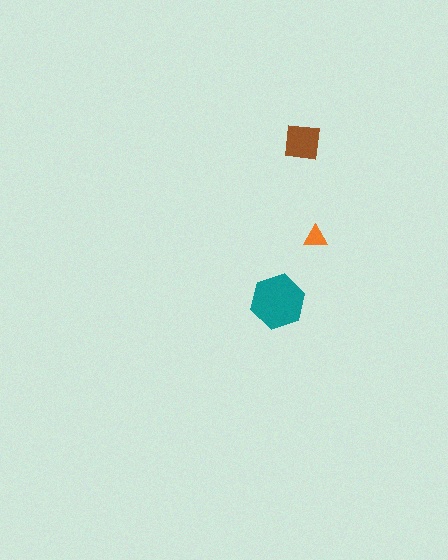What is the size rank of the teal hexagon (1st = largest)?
1st.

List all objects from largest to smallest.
The teal hexagon, the brown square, the orange triangle.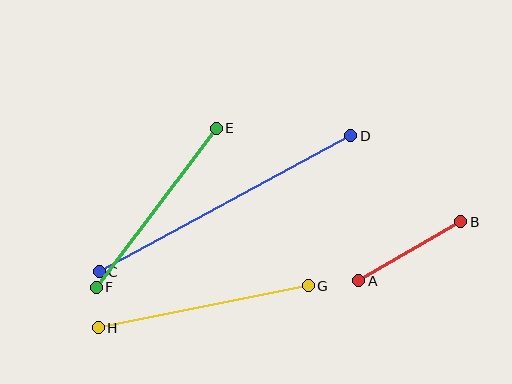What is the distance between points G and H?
The distance is approximately 214 pixels.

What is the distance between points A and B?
The distance is approximately 118 pixels.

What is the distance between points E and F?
The distance is approximately 199 pixels.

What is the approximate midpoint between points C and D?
The midpoint is at approximately (225, 204) pixels.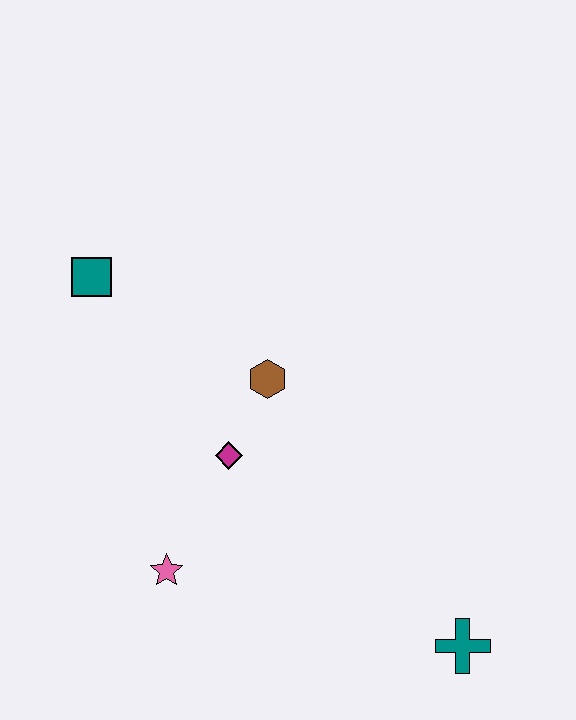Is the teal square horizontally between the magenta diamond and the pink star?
No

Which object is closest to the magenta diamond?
The brown hexagon is closest to the magenta diamond.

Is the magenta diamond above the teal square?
No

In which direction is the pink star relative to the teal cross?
The pink star is to the left of the teal cross.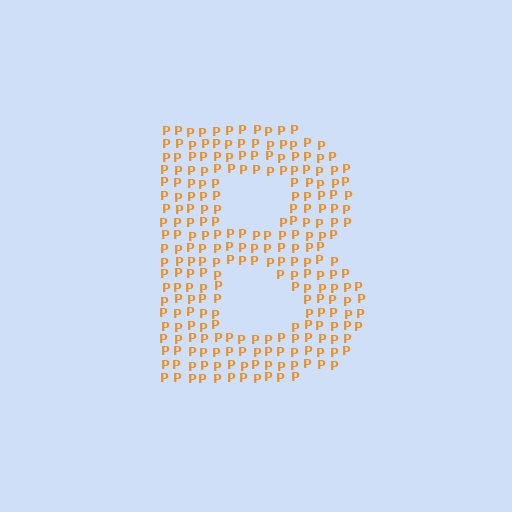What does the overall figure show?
The overall figure shows the letter B.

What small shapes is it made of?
It is made of small letter P's.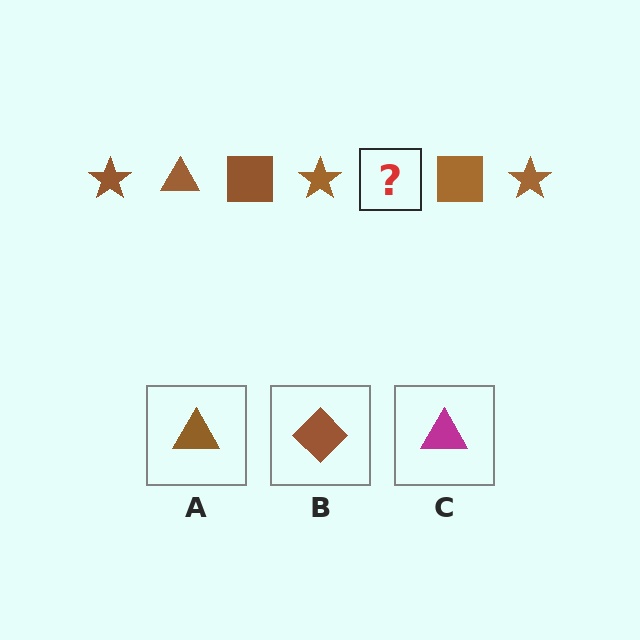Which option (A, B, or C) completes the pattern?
A.